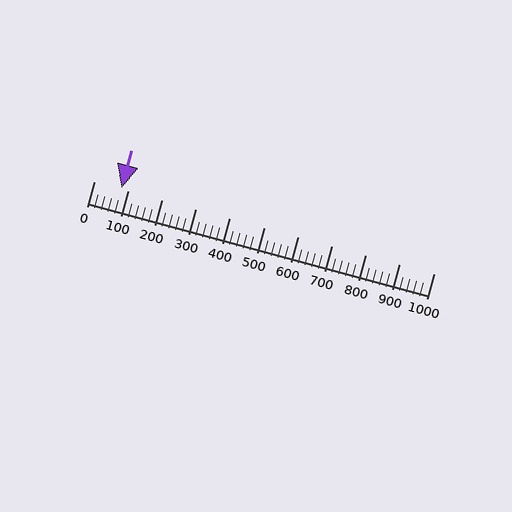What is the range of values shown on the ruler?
The ruler shows values from 0 to 1000.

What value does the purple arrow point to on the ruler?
The purple arrow points to approximately 80.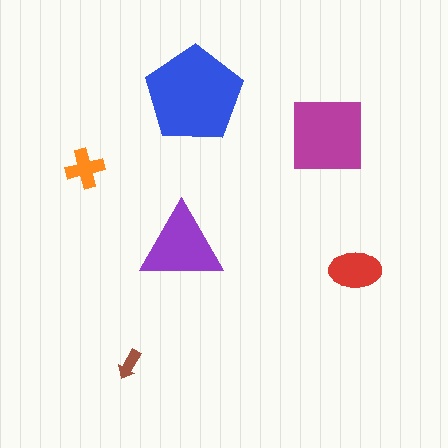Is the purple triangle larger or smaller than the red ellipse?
Larger.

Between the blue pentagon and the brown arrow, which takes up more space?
The blue pentagon.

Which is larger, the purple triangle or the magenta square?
The magenta square.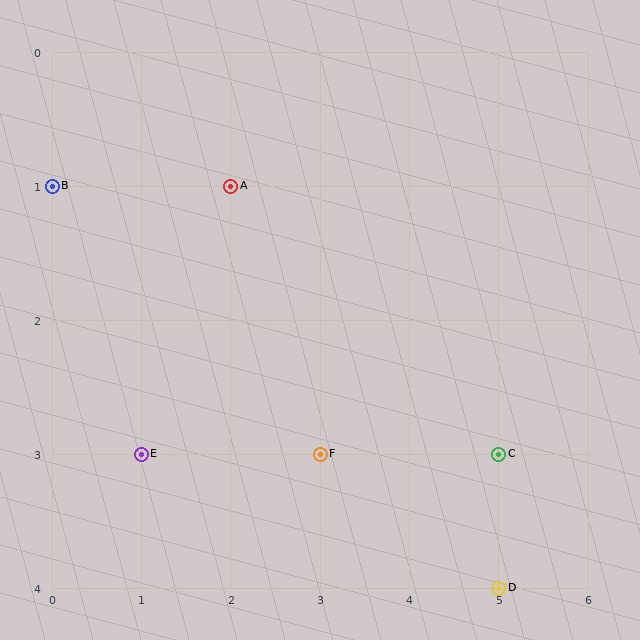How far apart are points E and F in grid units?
Points E and F are 2 columns apart.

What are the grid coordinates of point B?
Point B is at grid coordinates (0, 1).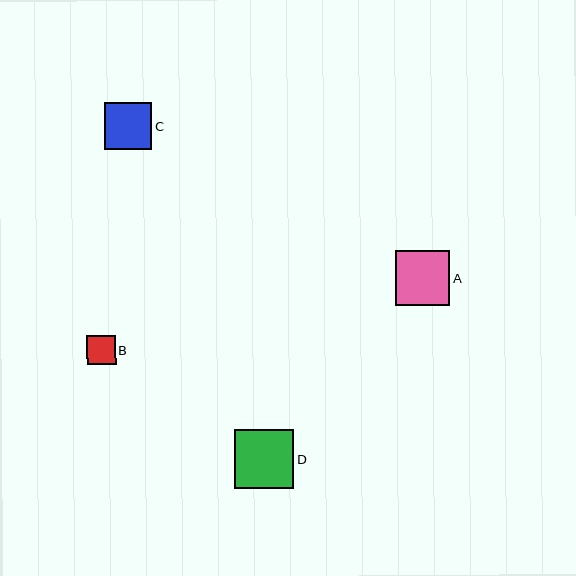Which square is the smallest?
Square B is the smallest with a size of approximately 29 pixels.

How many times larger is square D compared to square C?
Square D is approximately 1.3 times the size of square C.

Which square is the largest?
Square D is the largest with a size of approximately 59 pixels.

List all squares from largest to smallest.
From largest to smallest: D, A, C, B.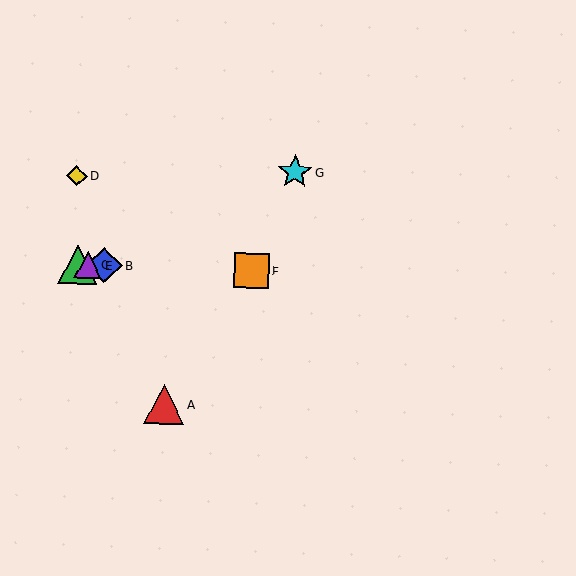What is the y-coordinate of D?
Object D is at y≈176.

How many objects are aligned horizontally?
4 objects (B, C, E, F) are aligned horizontally.